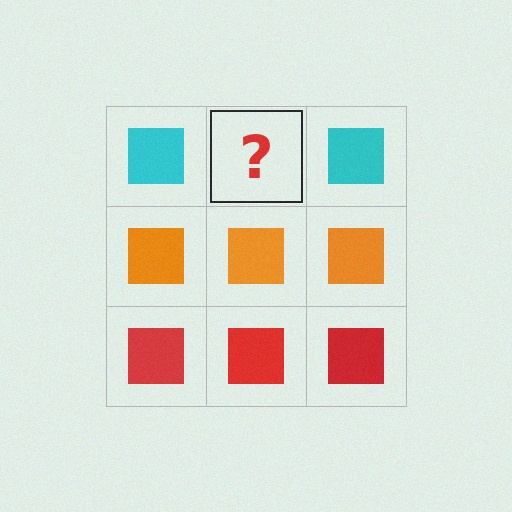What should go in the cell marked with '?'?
The missing cell should contain a cyan square.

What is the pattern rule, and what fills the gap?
The rule is that each row has a consistent color. The gap should be filled with a cyan square.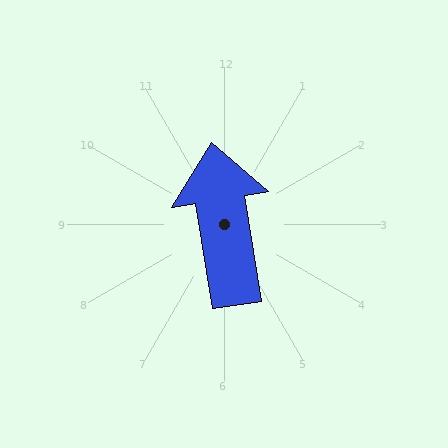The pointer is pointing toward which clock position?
Roughly 12 o'clock.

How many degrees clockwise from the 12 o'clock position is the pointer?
Approximately 351 degrees.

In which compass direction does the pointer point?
North.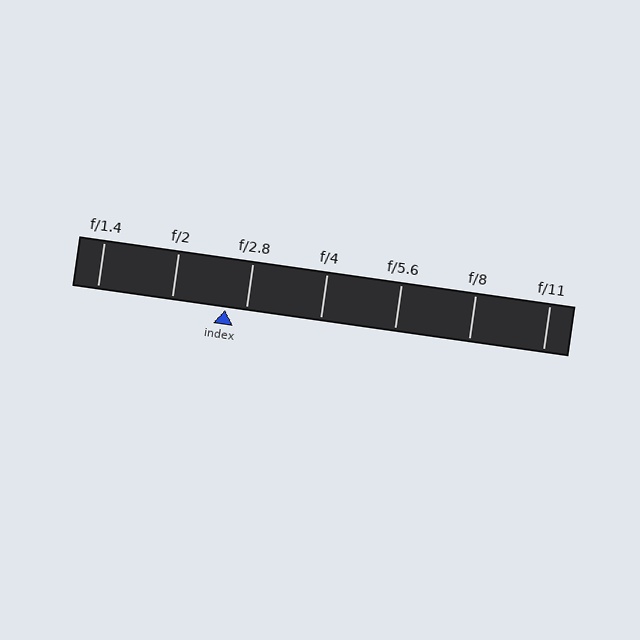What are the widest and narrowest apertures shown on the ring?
The widest aperture shown is f/1.4 and the narrowest is f/11.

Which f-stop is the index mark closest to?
The index mark is closest to f/2.8.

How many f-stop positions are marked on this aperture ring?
There are 7 f-stop positions marked.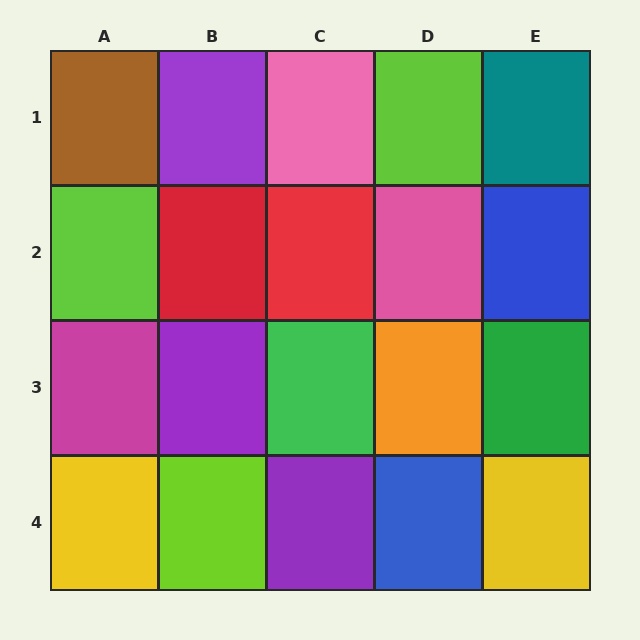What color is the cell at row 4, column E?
Yellow.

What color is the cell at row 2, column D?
Pink.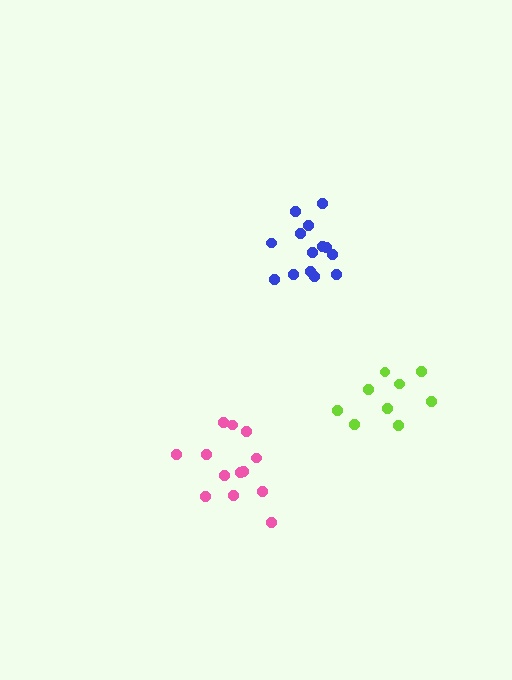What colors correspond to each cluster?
The clusters are colored: blue, pink, lime.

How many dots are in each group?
Group 1: 14 dots, Group 2: 13 dots, Group 3: 9 dots (36 total).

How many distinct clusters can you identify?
There are 3 distinct clusters.